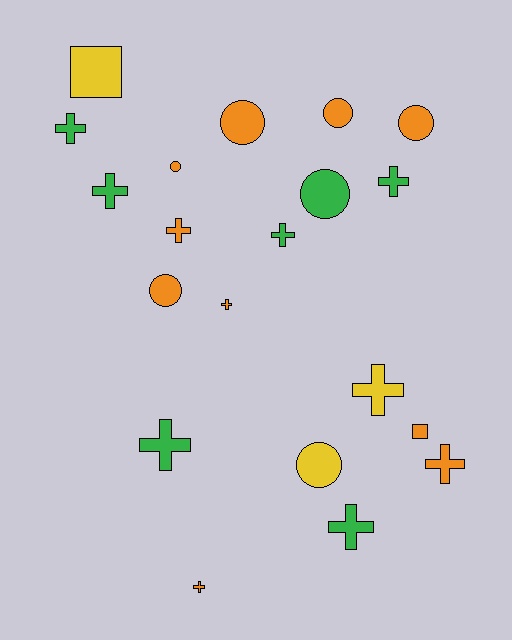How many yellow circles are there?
There is 1 yellow circle.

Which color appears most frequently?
Orange, with 10 objects.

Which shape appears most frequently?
Cross, with 11 objects.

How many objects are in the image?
There are 20 objects.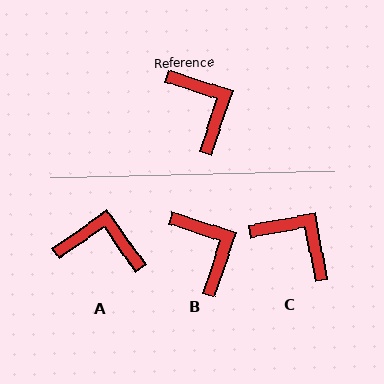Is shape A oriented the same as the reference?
No, it is off by about 53 degrees.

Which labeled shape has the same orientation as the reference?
B.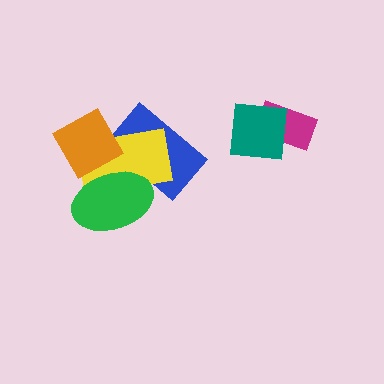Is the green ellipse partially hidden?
Yes, it is partially covered by another shape.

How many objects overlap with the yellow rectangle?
3 objects overlap with the yellow rectangle.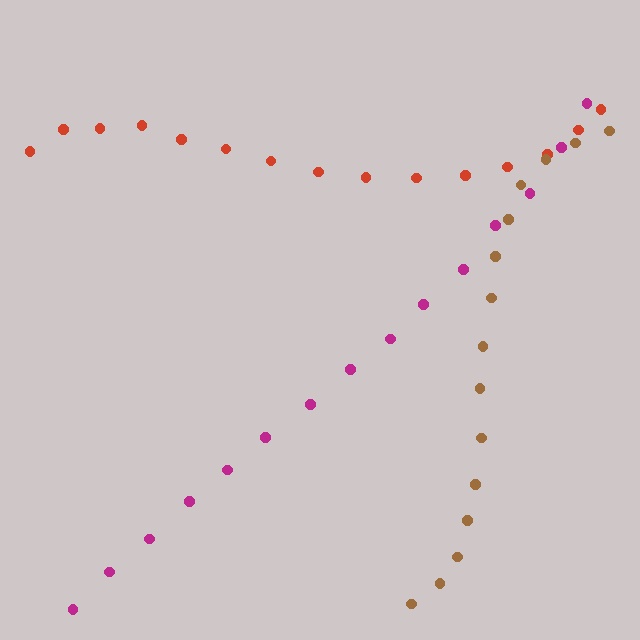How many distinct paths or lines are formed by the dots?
There are 3 distinct paths.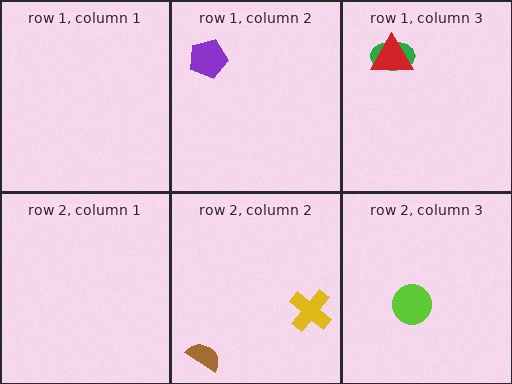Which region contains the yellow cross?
The row 2, column 2 region.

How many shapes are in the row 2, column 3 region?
1.